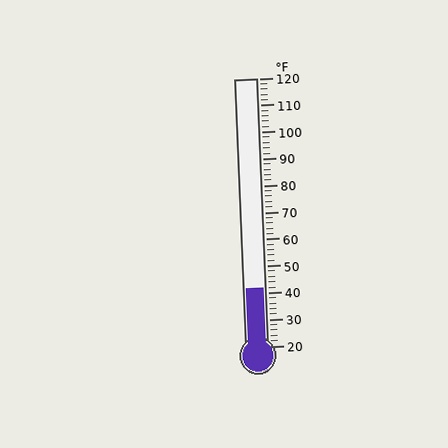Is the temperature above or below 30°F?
The temperature is above 30°F.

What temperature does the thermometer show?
The thermometer shows approximately 42°F.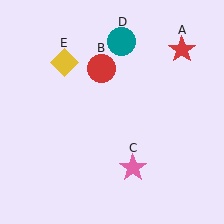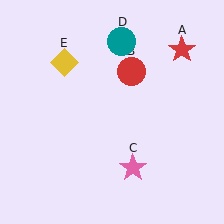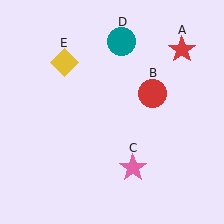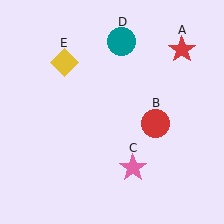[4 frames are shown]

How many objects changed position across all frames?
1 object changed position: red circle (object B).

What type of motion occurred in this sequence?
The red circle (object B) rotated clockwise around the center of the scene.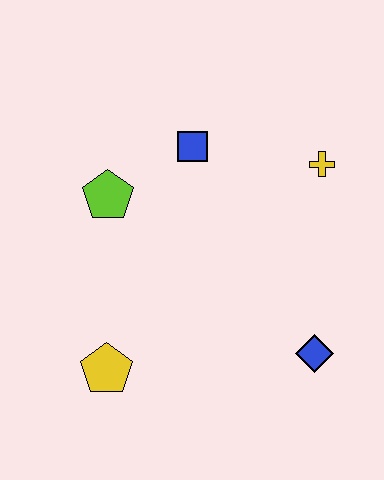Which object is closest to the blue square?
The lime pentagon is closest to the blue square.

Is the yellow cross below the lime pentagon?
No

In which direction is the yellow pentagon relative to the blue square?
The yellow pentagon is below the blue square.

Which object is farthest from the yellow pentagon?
The yellow cross is farthest from the yellow pentagon.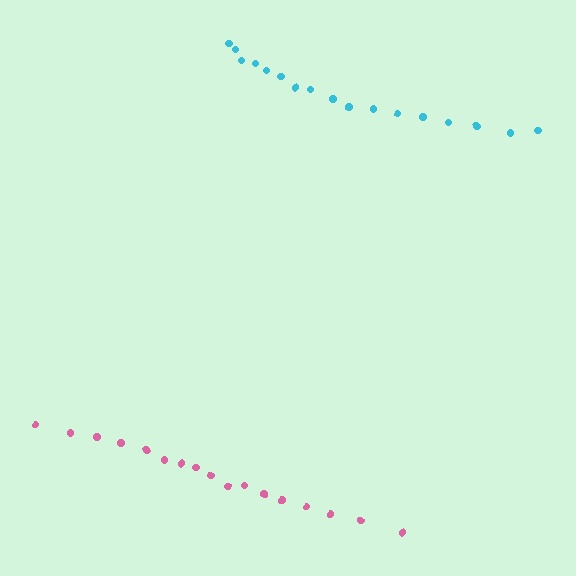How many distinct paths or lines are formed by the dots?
There are 2 distinct paths.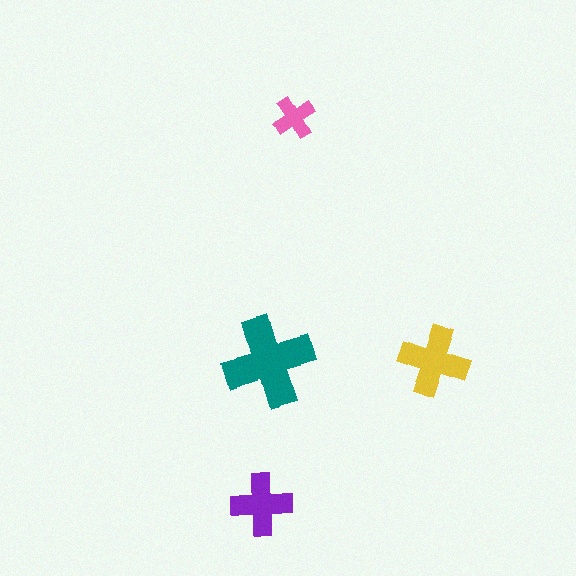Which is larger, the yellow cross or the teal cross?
The teal one.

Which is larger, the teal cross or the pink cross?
The teal one.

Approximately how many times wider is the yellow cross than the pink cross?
About 1.5 times wider.